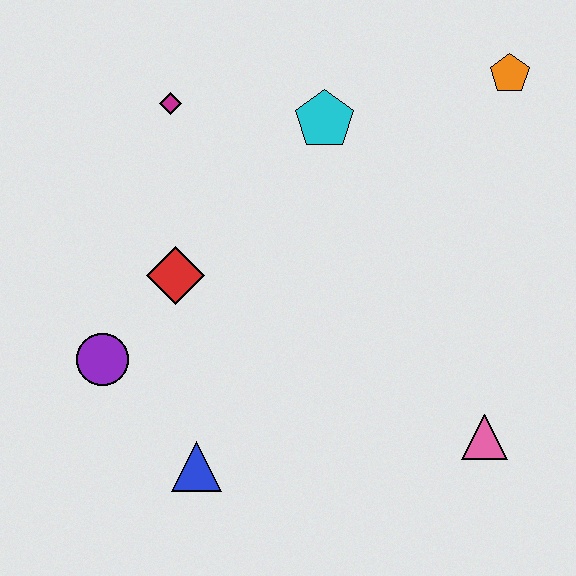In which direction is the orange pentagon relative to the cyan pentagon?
The orange pentagon is to the right of the cyan pentagon.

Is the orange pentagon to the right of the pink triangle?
Yes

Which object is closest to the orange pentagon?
The cyan pentagon is closest to the orange pentagon.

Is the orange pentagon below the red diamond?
No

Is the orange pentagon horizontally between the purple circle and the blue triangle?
No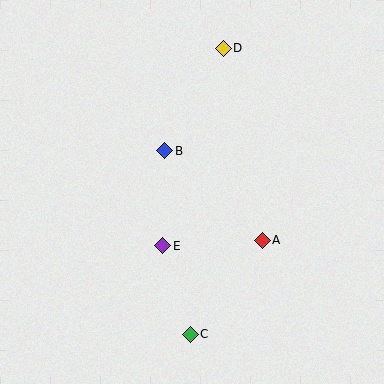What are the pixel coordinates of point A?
Point A is at (262, 240).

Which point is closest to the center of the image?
Point B at (165, 151) is closest to the center.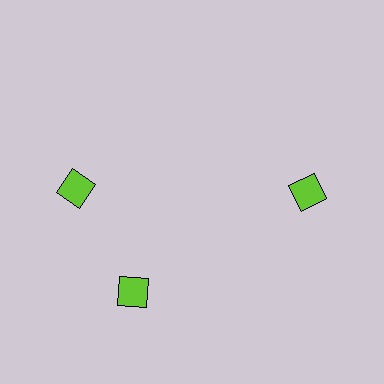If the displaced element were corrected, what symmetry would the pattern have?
It would have 3-fold rotational symmetry — the pattern would map onto itself every 120 degrees.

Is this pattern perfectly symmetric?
No. The 3 lime diamonds are arranged in a ring, but one element near the 11 o'clock position is rotated out of alignment along the ring, breaking the 3-fold rotational symmetry.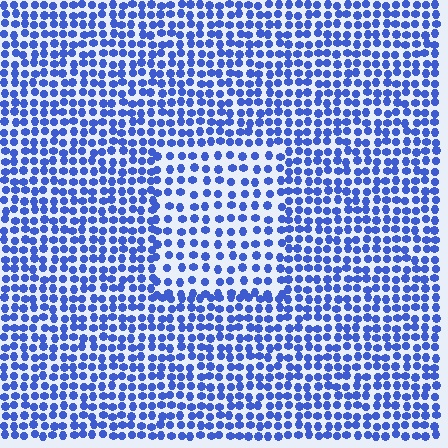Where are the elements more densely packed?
The elements are more densely packed outside the rectangle boundary.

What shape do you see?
I see a rectangle.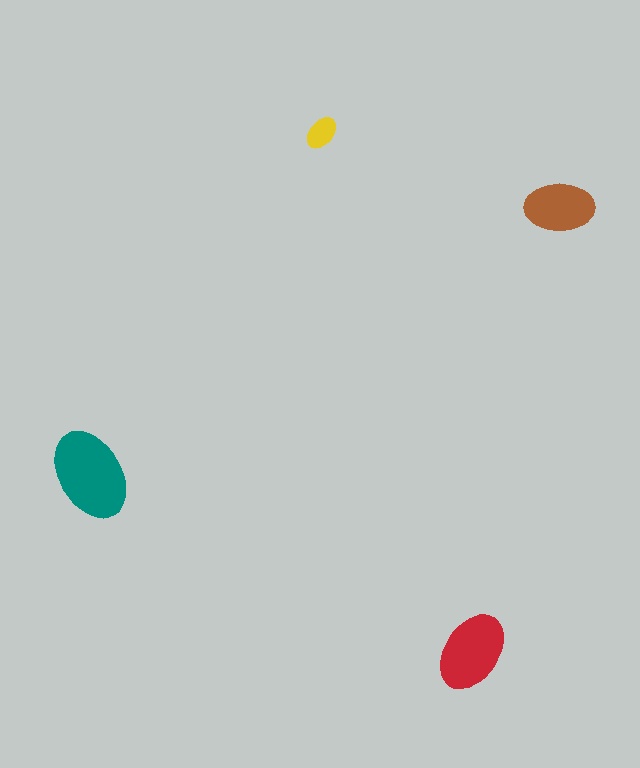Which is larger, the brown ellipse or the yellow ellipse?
The brown one.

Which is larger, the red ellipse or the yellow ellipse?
The red one.